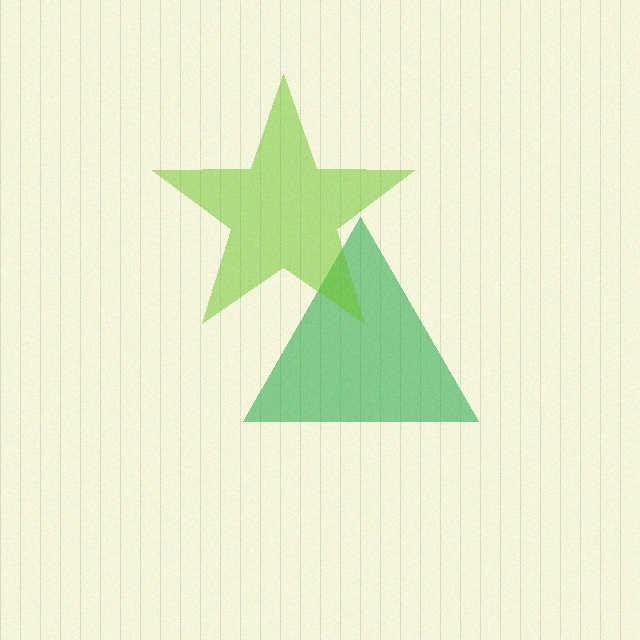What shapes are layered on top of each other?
The layered shapes are: a green triangle, a lime star.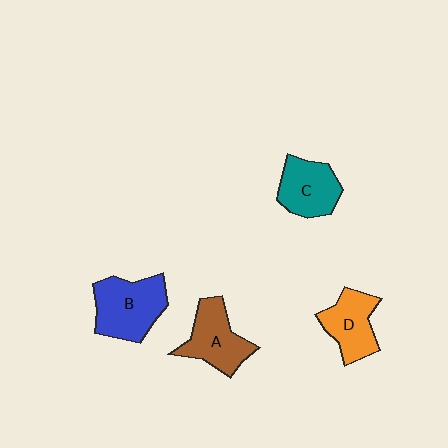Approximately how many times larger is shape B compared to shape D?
Approximately 1.3 times.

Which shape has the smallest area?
Shape D (orange).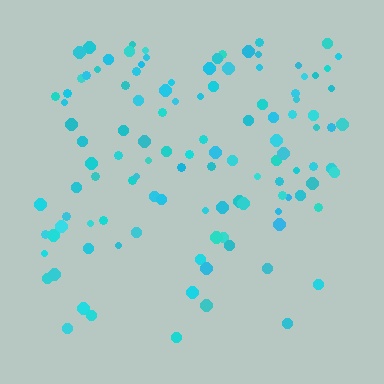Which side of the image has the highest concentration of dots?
The top.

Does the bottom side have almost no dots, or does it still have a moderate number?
Still a moderate number, just noticeably fewer than the top.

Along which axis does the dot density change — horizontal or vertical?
Vertical.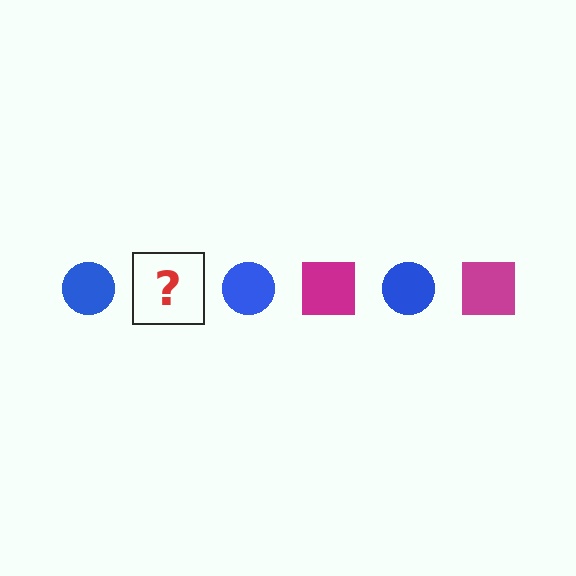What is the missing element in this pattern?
The missing element is a magenta square.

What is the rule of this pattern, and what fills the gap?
The rule is that the pattern alternates between blue circle and magenta square. The gap should be filled with a magenta square.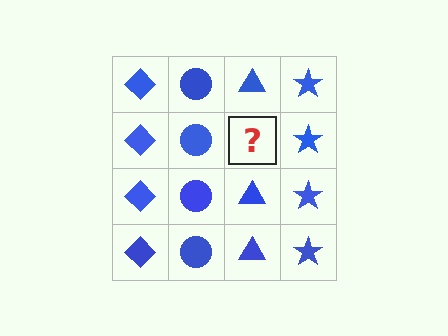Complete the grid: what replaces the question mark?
The question mark should be replaced with a blue triangle.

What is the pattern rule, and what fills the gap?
The rule is that each column has a consistent shape. The gap should be filled with a blue triangle.